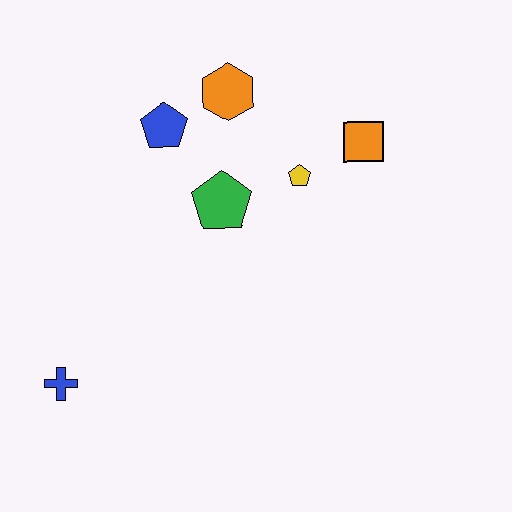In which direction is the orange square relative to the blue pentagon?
The orange square is to the right of the blue pentagon.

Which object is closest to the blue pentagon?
The orange hexagon is closest to the blue pentagon.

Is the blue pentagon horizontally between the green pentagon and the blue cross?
Yes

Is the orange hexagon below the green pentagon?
No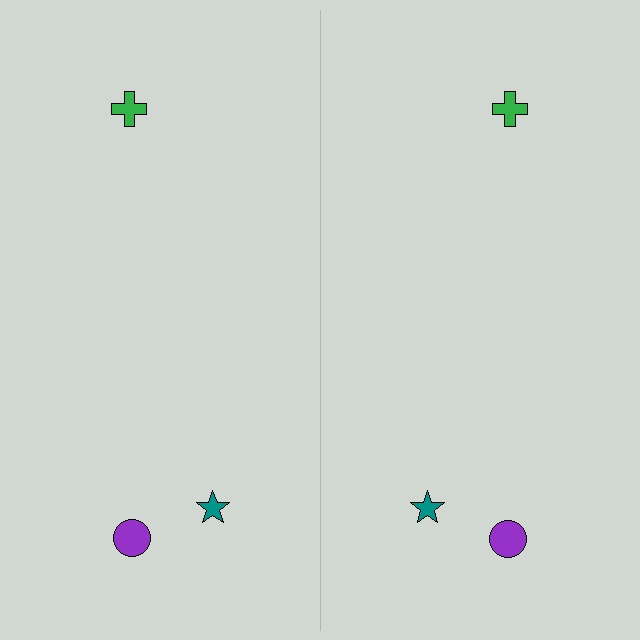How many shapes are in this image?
There are 6 shapes in this image.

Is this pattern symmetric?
Yes, this pattern has bilateral (reflection) symmetry.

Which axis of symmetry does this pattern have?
The pattern has a vertical axis of symmetry running through the center of the image.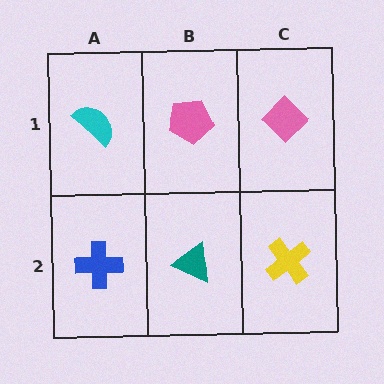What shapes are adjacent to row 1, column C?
A yellow cross (row 2, column C), a pink pentagon (row 1, column B).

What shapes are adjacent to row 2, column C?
A pink diamond (row 1, column C), a teal triangle (row 2, column B).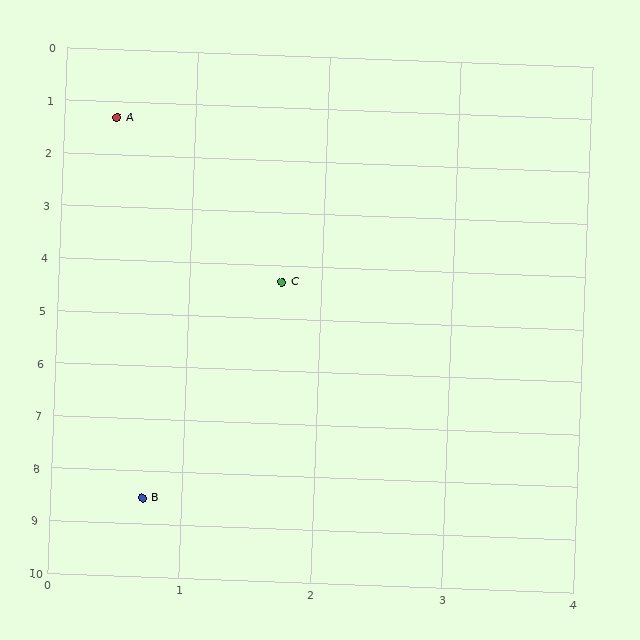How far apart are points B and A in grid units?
Points B and A are about 7.2 grid units apart.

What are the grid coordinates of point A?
Point A is at approximately (0.4, 1.3).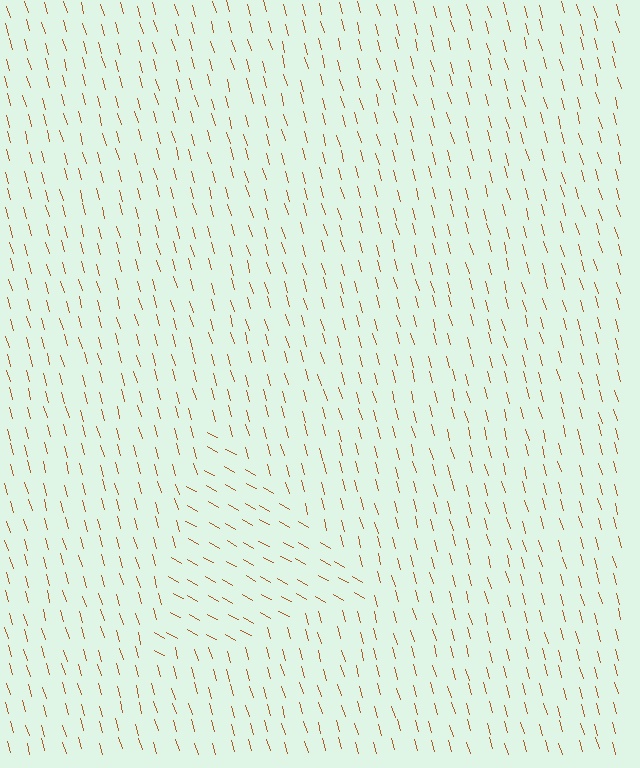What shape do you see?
I see a triangle.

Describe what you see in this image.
The image is filled with small brown line segments. A triangle region in the image has lines oriented differently from the surrounding lines, creating a visible texture boundary.